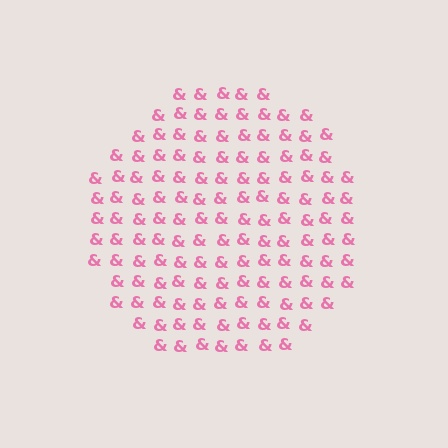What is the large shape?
The large shape is a circle.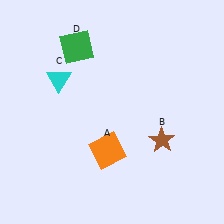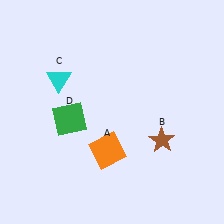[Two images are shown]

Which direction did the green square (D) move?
The green square (D) moved down.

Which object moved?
The green square (D) moved down.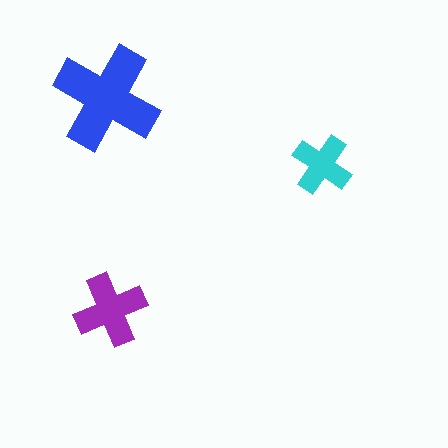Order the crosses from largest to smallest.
the blue one, the purple one, the cyan one.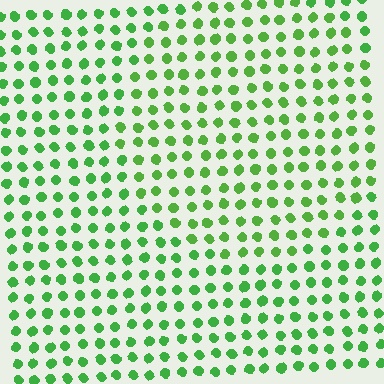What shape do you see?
I see a circle.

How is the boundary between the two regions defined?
The boundary is defined purely by a slight shift in hue (about 15 degrees). Spacing, size, and orientation are identical on both sides.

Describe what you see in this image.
The image is filled with small green elements in a uniform arrangement. A circle-shaped region is visible where the elements are tinted to a slightly different hue, forming a subtle color boundary.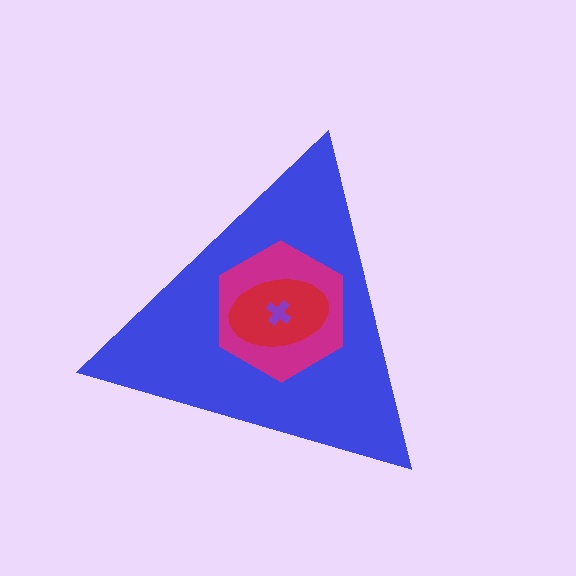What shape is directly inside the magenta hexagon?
The red ellipse.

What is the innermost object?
The purple cross.